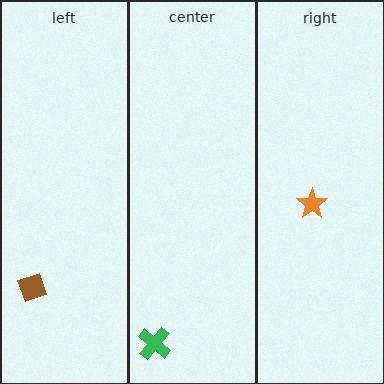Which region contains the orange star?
The right region.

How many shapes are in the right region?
1.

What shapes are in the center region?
The green cross.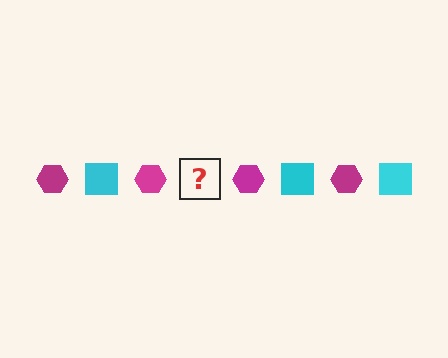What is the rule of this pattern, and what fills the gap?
The rule is that the pattern alternates between magenta hexagon and cyan square. The gap should be filled with a cyan square.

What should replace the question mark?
The question mark should be replaced with a cyan square.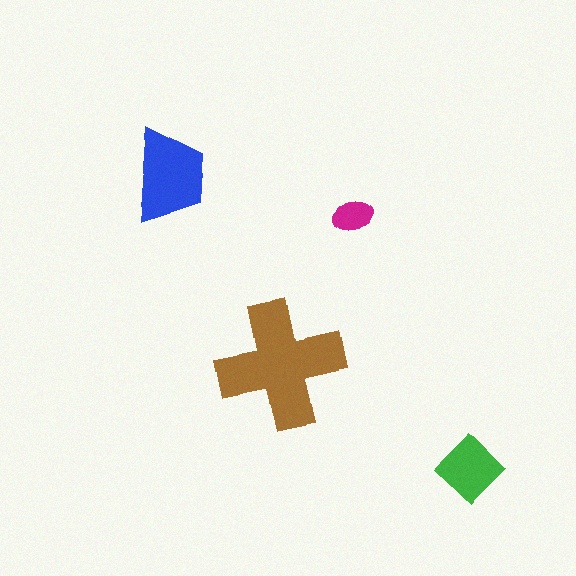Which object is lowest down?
The green diamond is bottommost.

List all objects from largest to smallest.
The brown cross, the blue trapezoid, the green diamond, the magenta ellipse.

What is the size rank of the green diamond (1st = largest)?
3rd.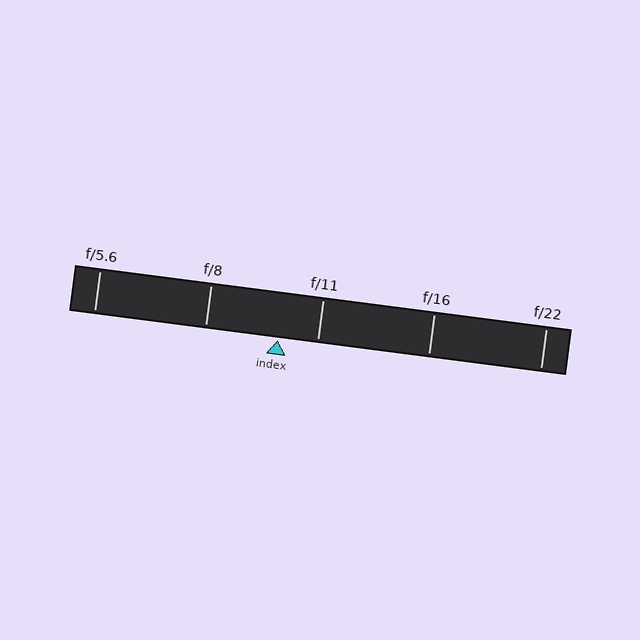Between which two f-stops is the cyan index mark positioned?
The index mark is between f/8 and f/11.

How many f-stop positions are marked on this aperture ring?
There are 5 f-stop positions marked.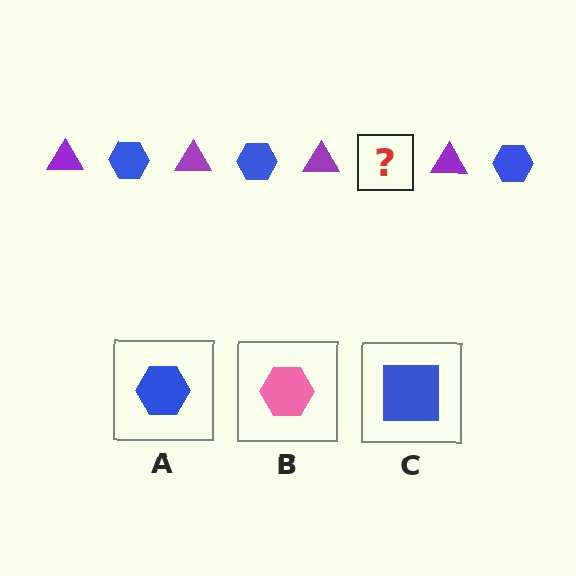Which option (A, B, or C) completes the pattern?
A.